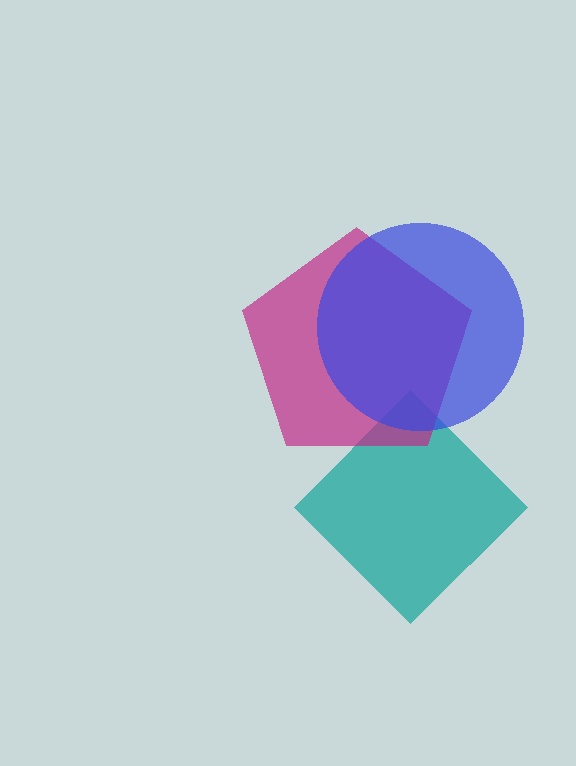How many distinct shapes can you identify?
There are 3 distinct shapes: a teal diamond, a magenta pentagon, a blue circle.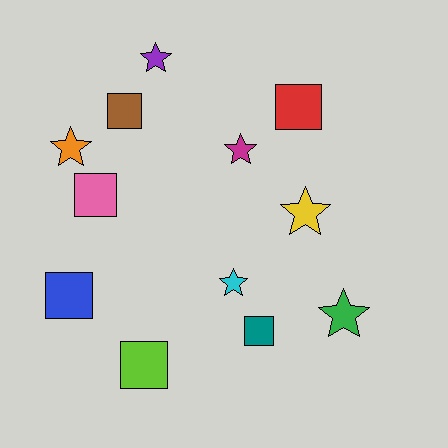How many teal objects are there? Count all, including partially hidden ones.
There is 1 teal object.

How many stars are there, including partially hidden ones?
There are 6 stars.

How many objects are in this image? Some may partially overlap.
There are 12 objects.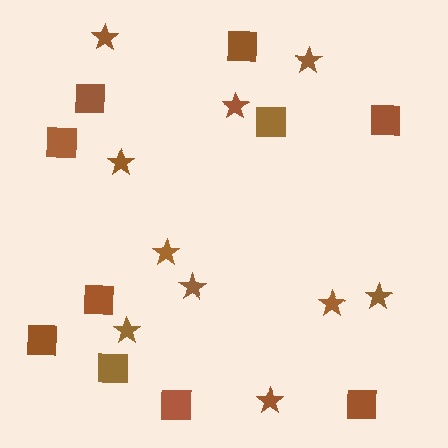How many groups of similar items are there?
There are 2 groups: one group of stars (10) and one group of squares (10).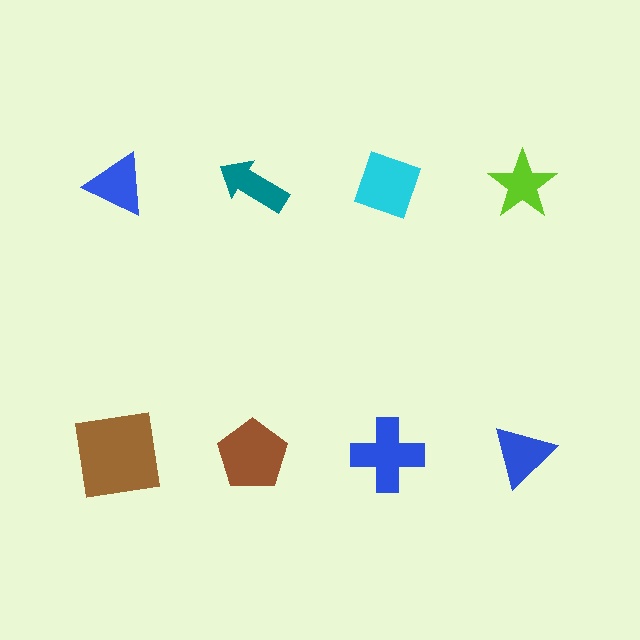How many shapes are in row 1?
4 shapes.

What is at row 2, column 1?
A brown square.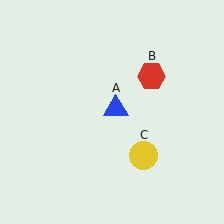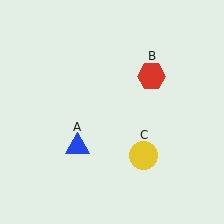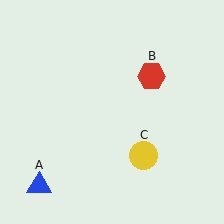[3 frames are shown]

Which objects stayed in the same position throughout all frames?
Red hexagon (object B) and yellow circle (object C) remained stationary.